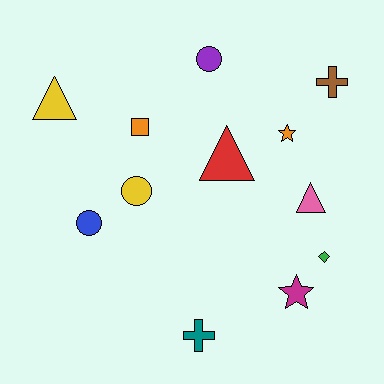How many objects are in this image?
There are 12 objects.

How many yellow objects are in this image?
There are 2 yellow objects.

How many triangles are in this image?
There are 3 triangles.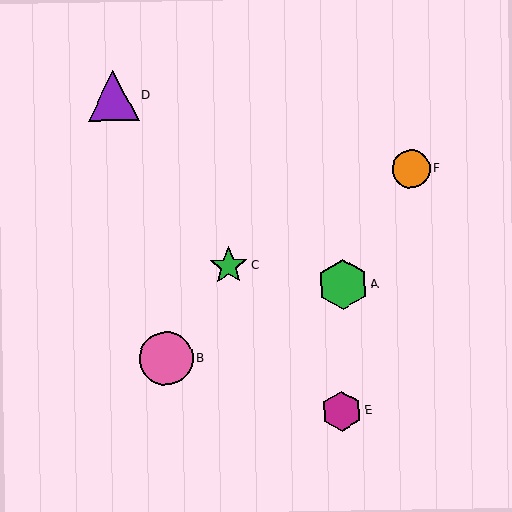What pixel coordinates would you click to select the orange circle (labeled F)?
Click at (411, 169) to select the orange circle F.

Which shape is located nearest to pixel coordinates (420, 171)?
The orange circle (labeled F) at (411, 169) is nearest to that location.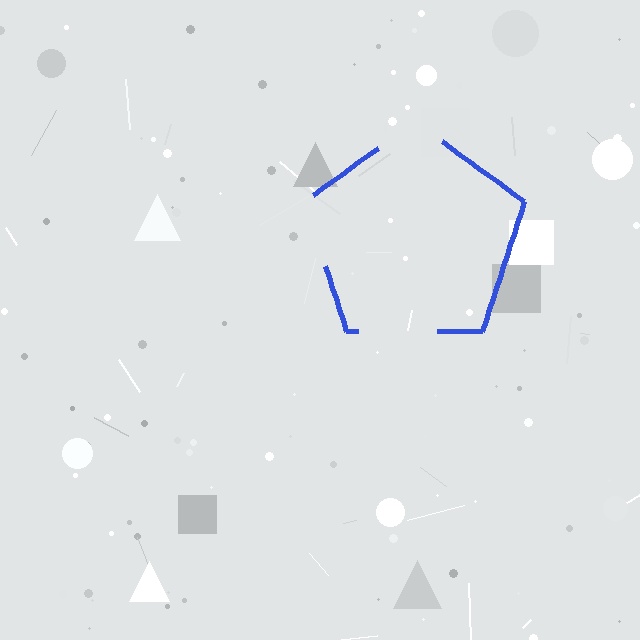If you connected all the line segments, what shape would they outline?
They would outline a pentagon.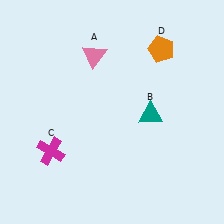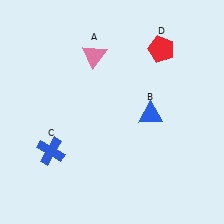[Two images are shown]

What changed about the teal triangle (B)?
In Image 1, B is teal. In Image 2, it changed to blue.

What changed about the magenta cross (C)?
In Image 1, C is magenta. In Image 2, it changed to blue.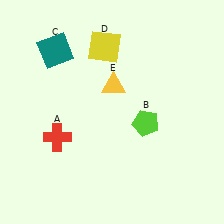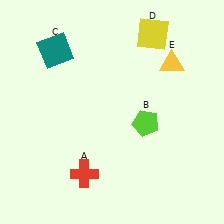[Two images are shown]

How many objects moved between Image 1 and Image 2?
3 objects moved between the two images.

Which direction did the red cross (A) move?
The red cross (A) moved down.